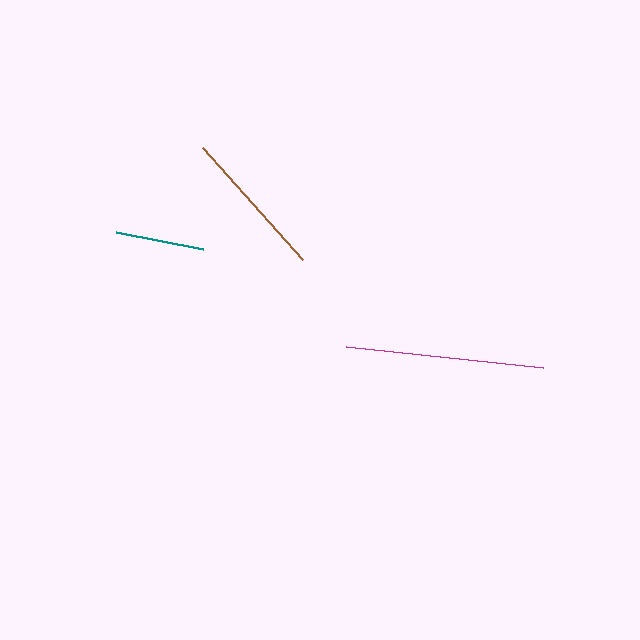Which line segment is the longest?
The magenta line is the longest at approximately 198 pixels.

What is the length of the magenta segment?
The magenta segment is approximately 198 pixels long.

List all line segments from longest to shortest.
From longest to shortest: magenta, brown, teal.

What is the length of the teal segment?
The teal segment is approximately 89 pixels long.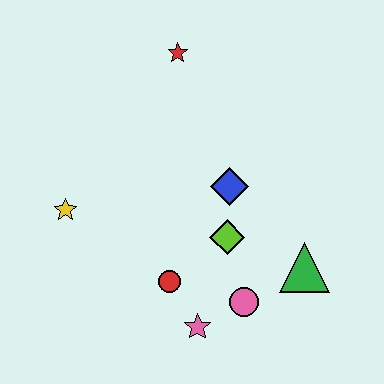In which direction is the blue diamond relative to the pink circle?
The blue diamond is above the pink circle.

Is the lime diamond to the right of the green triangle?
No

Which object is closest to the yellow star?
The red circle is closest to the yellow star.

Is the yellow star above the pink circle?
Yes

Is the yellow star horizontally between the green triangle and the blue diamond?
No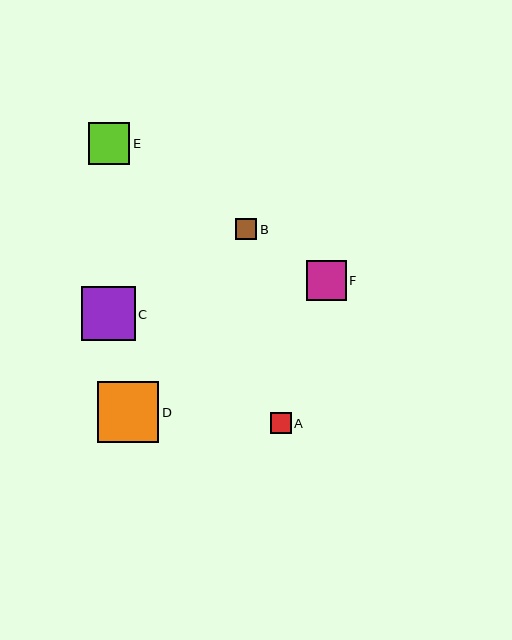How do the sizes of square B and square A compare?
Square B and square A are approximately the same size.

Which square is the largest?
Square D is the largest with a size of approximately 61 pixels.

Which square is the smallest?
Square A is the smallest with a size of approximately 21 pixels.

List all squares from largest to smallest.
From largest to smallest: D, C, E, F, B, A.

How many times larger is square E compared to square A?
Square E is approximately 2.0 times the size of square A.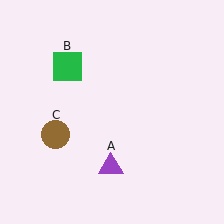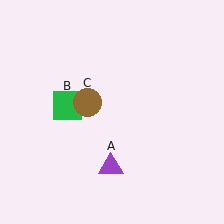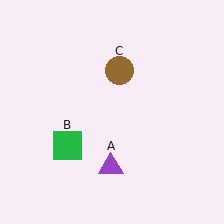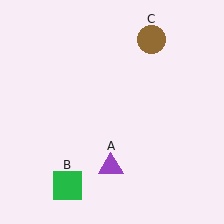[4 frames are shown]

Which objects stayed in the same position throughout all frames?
Purple triangle (object A) remained stationary.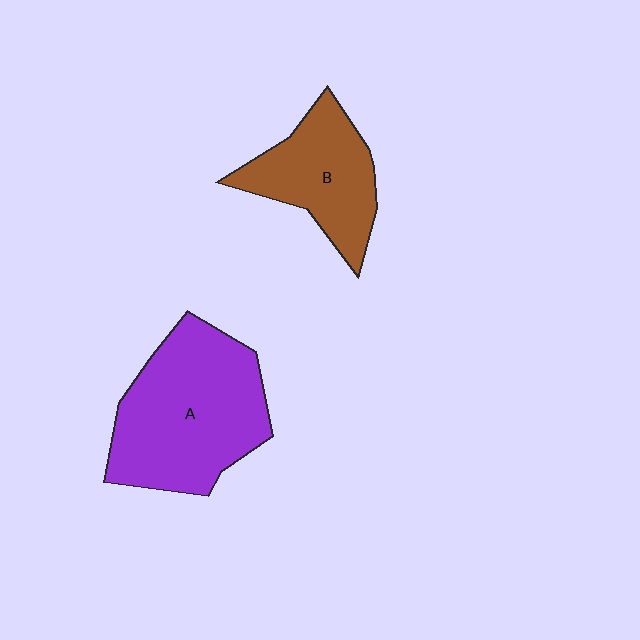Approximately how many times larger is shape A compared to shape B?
Approximately 1.6 times.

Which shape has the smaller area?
Shape B (brown).